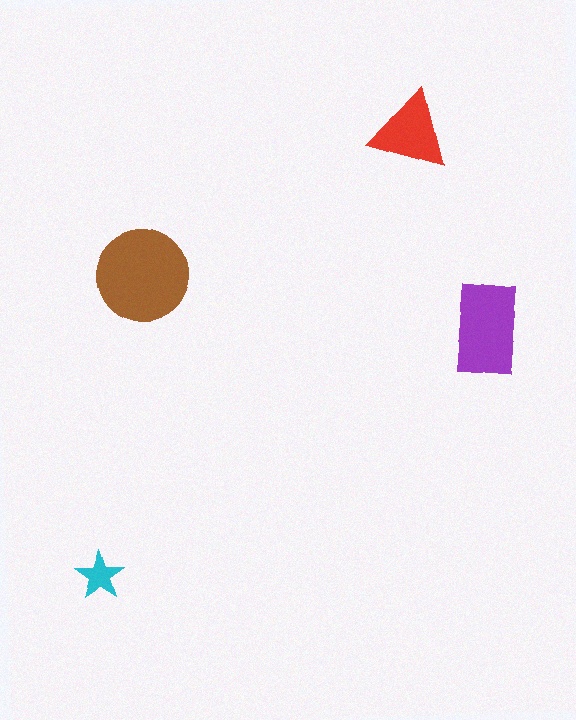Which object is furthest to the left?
The cyan star is leftmost.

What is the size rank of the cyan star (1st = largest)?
4th.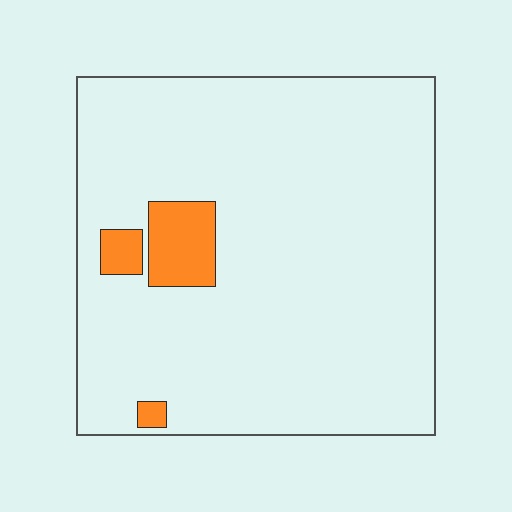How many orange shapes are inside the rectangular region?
3.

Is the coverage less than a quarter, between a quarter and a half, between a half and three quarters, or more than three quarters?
Less than a quarter.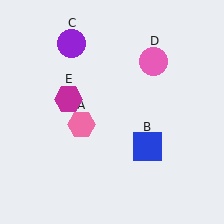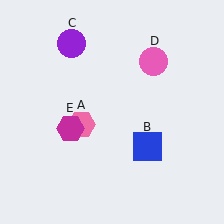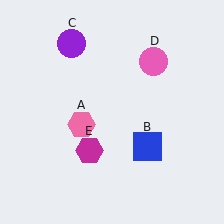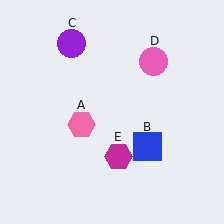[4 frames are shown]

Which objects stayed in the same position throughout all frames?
Pink hexagon (object A) and blue square (object B) and purple circle (object C) and pink circle (object D) remained stationary.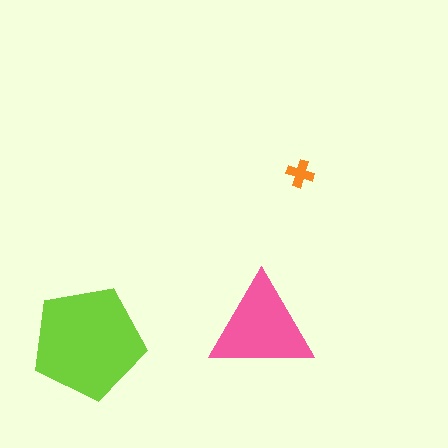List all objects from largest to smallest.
The lime pentagon, the pink triangle, the orange cross.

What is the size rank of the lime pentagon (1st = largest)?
1st.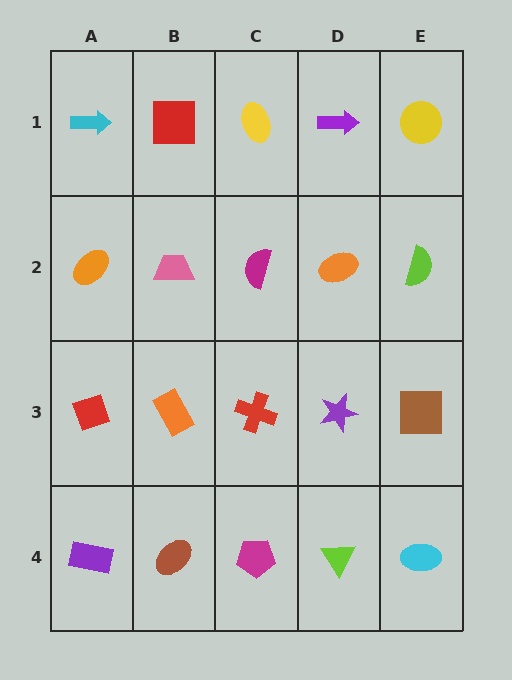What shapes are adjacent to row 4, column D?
A purple star (row 3, column D), a magenta pentagon (row 4, column C), a cyan ellipse (row 4, column E).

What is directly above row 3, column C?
A magenta semicircle.